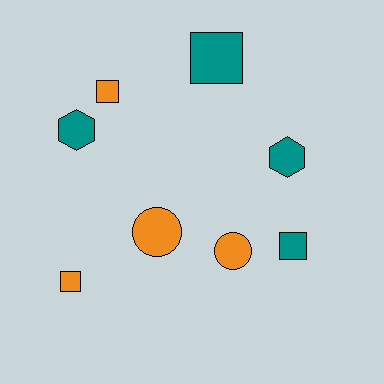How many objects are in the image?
There are 8 objects.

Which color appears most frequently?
Teal, with 4 objects.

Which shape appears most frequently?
Square, with 4 objects.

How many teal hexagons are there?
There are 2 teal hexagons.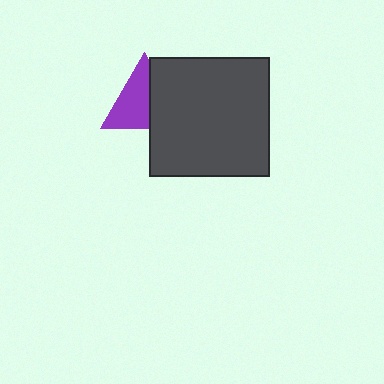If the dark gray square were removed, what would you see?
You would see the complete purple triangle.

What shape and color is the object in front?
The object in front is a dark gray square.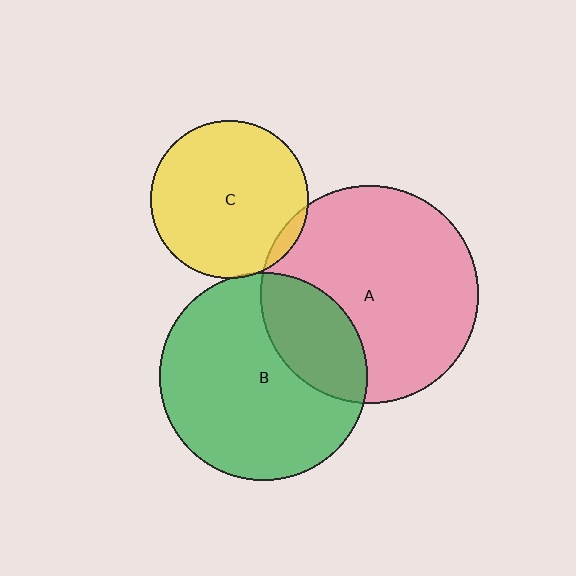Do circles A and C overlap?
Yes.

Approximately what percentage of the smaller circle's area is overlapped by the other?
Approximately 5%.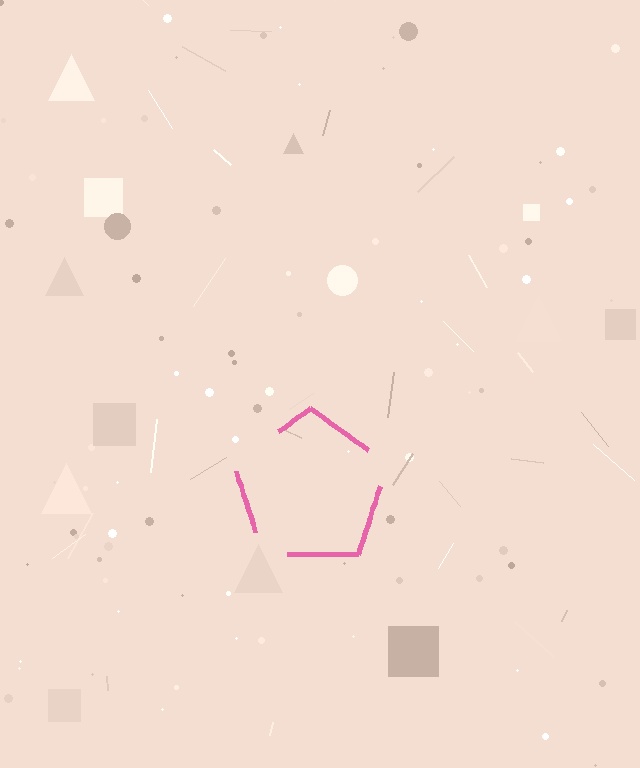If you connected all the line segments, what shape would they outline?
They would outline a pentagon.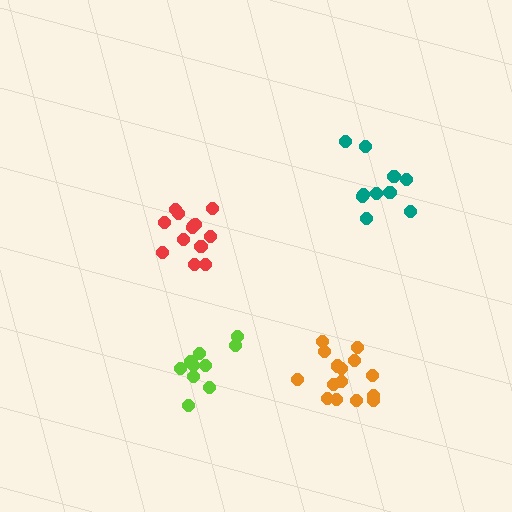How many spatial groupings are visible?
There are 4 spatial groupings.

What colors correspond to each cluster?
The clusters are colored: teal, orange, lime, red.